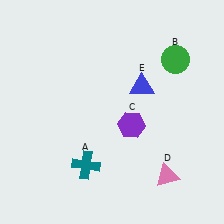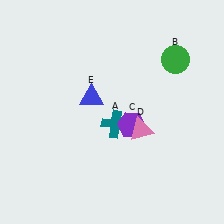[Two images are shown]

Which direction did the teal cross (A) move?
The teal cross (A) moved up.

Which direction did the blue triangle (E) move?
The blue triangle (E) moved left.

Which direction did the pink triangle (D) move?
The pink triangle (D) moved up.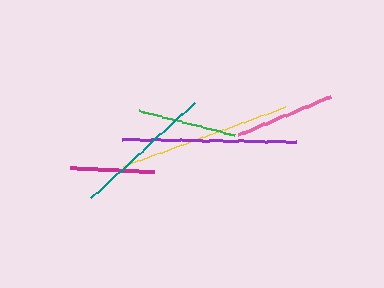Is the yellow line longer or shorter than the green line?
The yellow line is longer than the green line.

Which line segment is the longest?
The purple line is the longest at approximately 174 pixels.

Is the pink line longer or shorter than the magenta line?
The pink line is longer than the magenta line.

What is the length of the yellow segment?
The yellow segment is approximately 173 pixels long.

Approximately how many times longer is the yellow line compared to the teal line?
The yellow line is approximately 1.2 times the length of the teal line.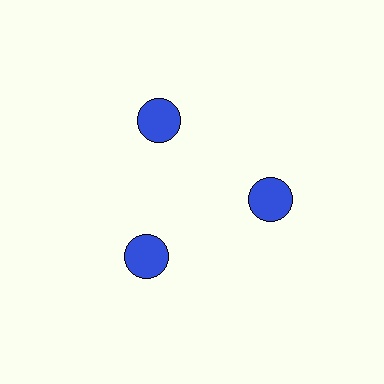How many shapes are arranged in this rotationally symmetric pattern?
There are 3 shapes, arranged in 3 groups of 1.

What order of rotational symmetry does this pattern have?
This pattern has 3-fold rotational symmetry.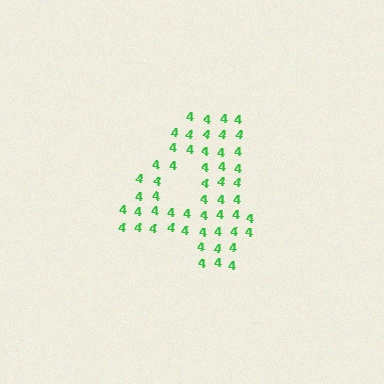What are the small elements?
The small elements are digit 4's.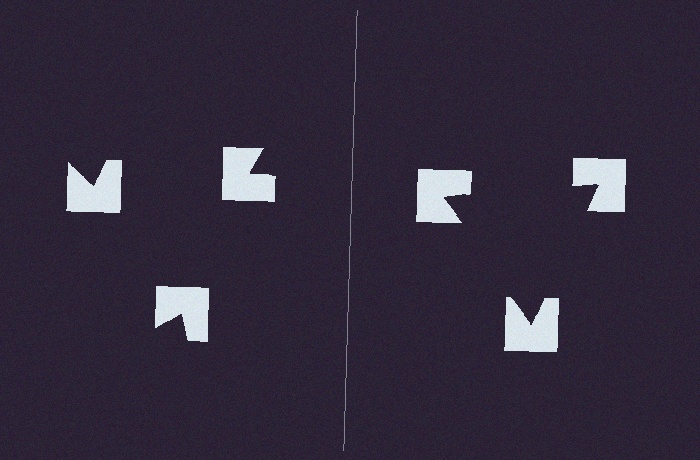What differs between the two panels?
The notched squares are positioned identically on both sides; only the wedge orientations differ. On the right they align to a triangle; on the left they are misaligned.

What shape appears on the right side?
An illusory triangle.